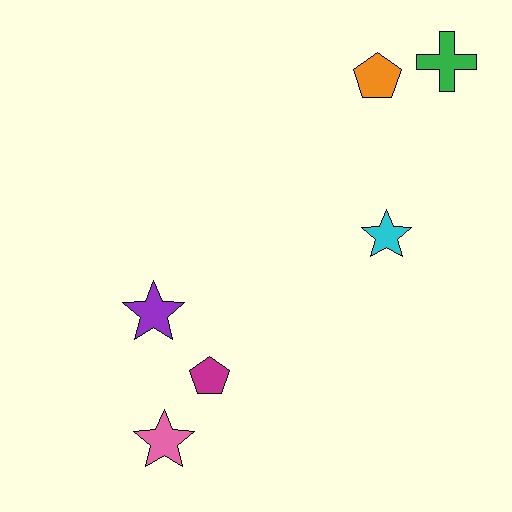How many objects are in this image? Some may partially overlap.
There are 6 objects.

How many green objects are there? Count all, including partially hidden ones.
There is 1 green object.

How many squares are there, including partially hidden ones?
There are no squares.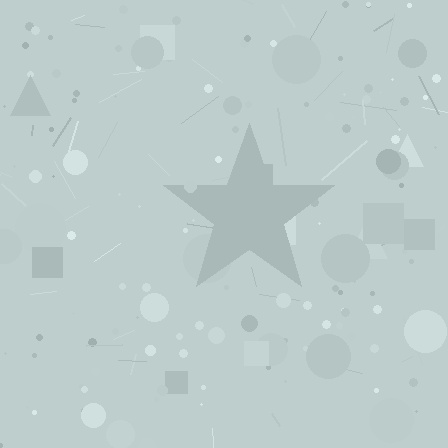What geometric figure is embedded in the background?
A star is embedded in the background.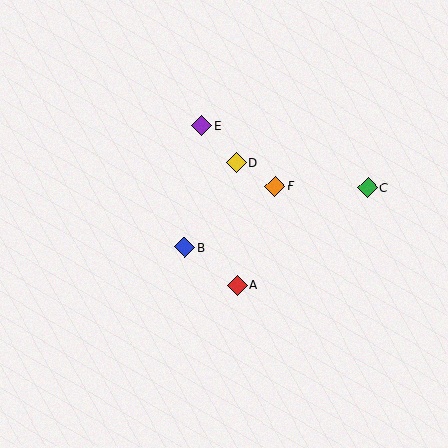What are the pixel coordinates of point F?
Point F is at (275, 186).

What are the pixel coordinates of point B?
Point B is at (184, 247).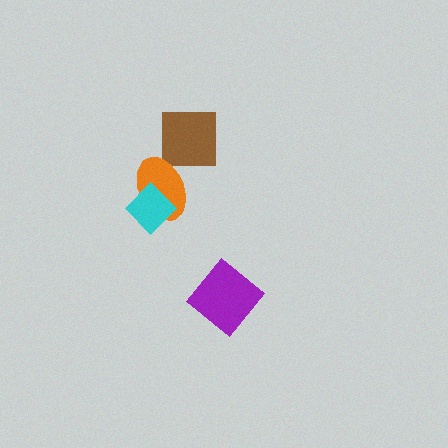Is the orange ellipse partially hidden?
Yes, it is partially covered by another shape.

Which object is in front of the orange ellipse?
The cyan diamond is in front of the orange ellipse.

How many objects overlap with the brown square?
0 objects overlap with the brown square.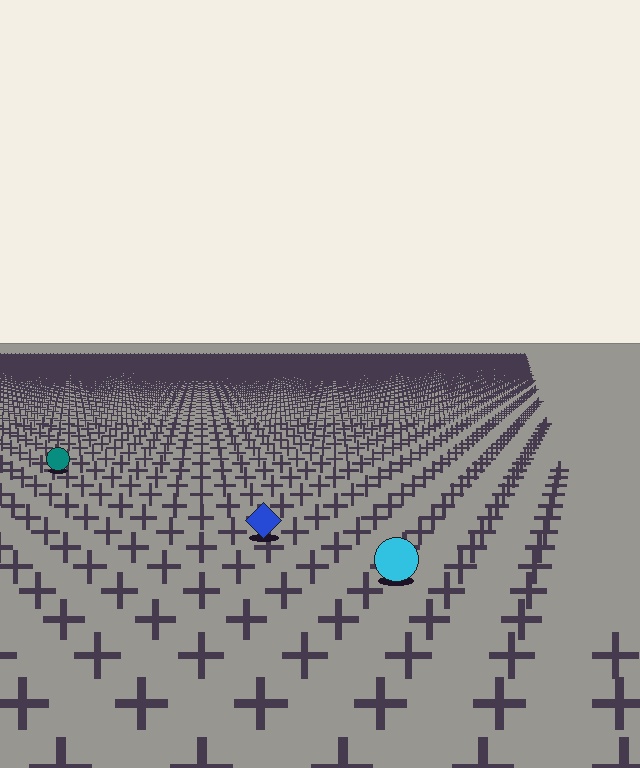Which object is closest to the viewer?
The cyan circle is closest. The texture marks near it are larger and more spread out.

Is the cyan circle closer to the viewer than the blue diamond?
Yes. The cyan circle is closer — you can tell from the texture gradient: the ground texture is coarser near it.